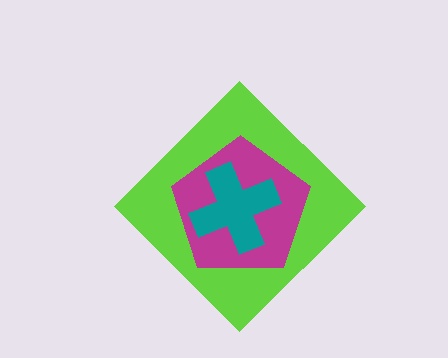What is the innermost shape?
The teal cross.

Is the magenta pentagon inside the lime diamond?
Yes.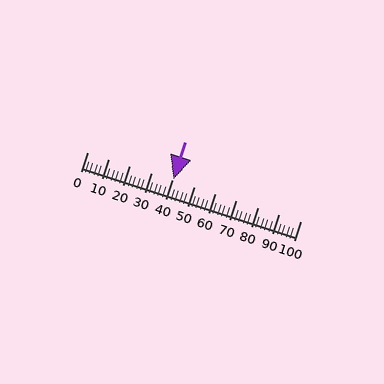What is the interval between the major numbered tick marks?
The major tick marks are spaced 10 units apart.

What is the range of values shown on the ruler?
The ruler shows values from 0 to 100.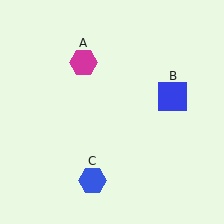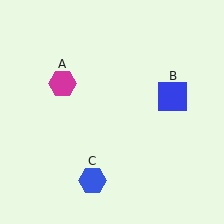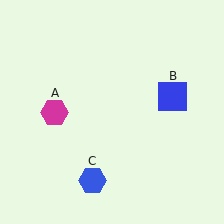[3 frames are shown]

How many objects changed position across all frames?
1 object changed position: magenta hexagon (object A).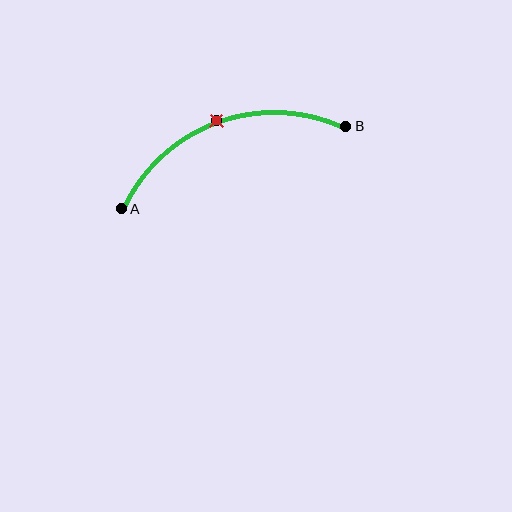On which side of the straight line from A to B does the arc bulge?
The arc bulges above the straight line connecting A and B.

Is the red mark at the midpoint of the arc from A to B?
Yes. The red mark lies on the arc at equal arc-length from both A and B — it is the arc midpoint.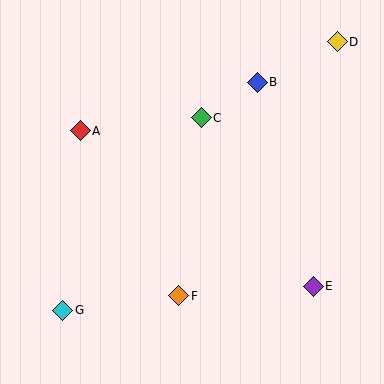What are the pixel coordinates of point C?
Point C is at (201, 118).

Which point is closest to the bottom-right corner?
Point E is closest to the bottom-right corner.